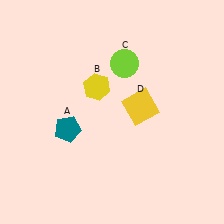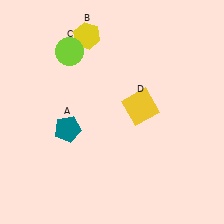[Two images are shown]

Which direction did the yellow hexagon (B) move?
The yellow hexagon (B) moved up.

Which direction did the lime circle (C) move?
The lime circle (C) moved left.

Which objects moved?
The objects that moved are: the yellow hexagon (B), the lime circle (C).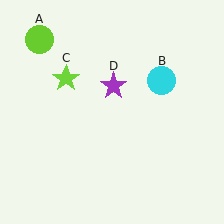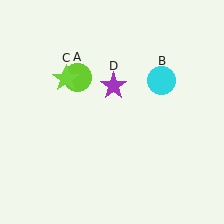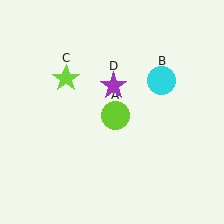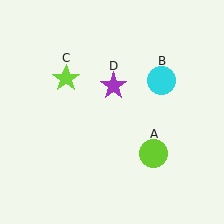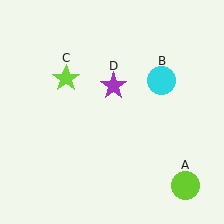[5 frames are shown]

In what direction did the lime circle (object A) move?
The lime circle (object A) moved down and to the right.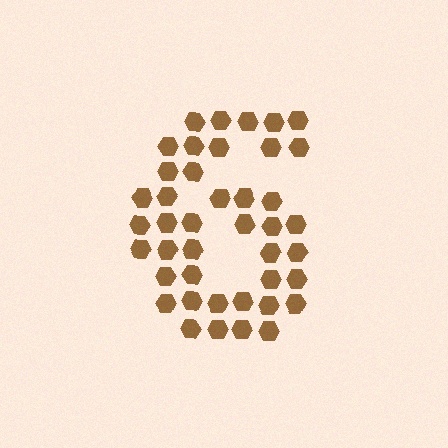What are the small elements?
The small elements are hexagons.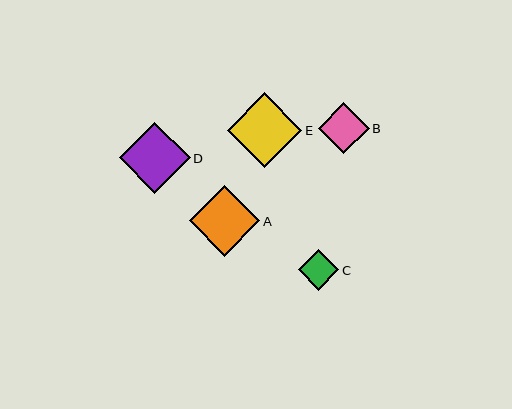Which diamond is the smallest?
Diamond C is the smallest with a size of approximately 40 pixels.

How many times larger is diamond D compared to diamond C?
Diamond D is approximately 1.7 times the size of diamond C.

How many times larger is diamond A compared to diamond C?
Diamond A is approximately 1.8 times the size of diamond C.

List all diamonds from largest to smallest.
From largest to smallest: E, A, D, B, C.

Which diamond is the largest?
Diamond E is the largest with a size of approximately 75 pixels.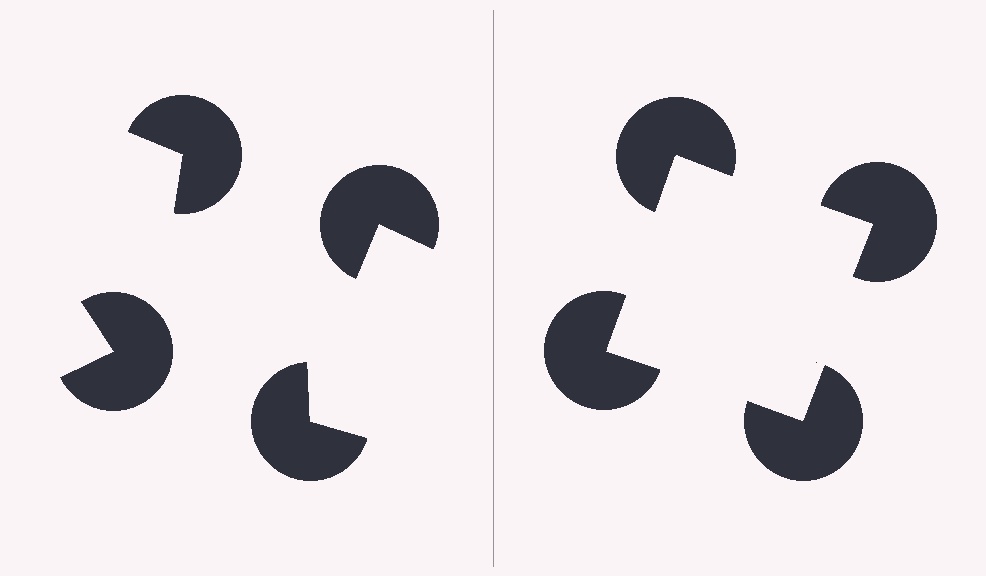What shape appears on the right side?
An illusory square.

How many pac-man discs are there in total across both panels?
8 — 4 on each side.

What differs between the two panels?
The pac-man discs are positioned identically on both sides; only the wedge orientations differ. On the right they align to a square; on the left they are misaligned.